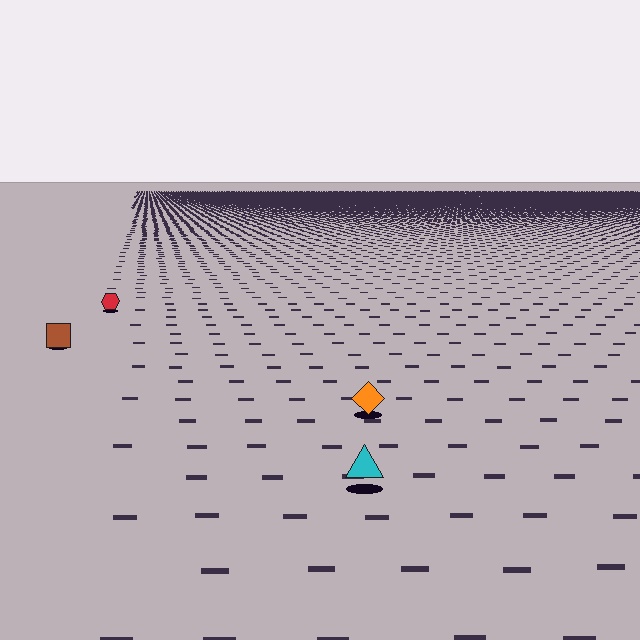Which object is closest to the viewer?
The cyan triangle is closest. The texture marks near it are larger and more spread out.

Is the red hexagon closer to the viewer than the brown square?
No. The brown square is closer — you can tell from the texture gradient: the ground texture is coarser near it.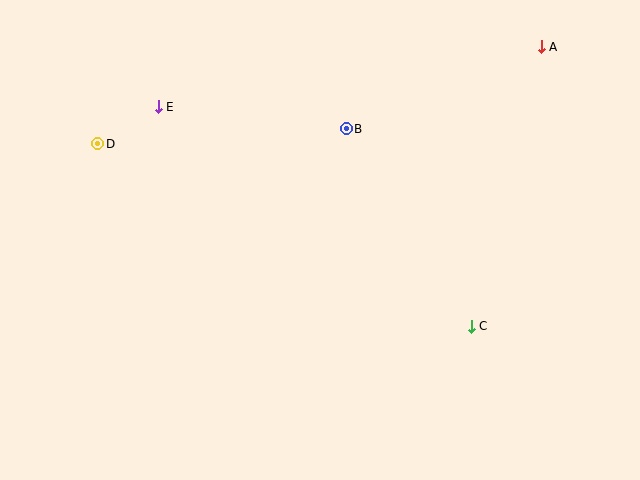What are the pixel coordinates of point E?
Point E is at (158, 107).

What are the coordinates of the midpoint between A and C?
The midpoint between A and C is at (506, 186).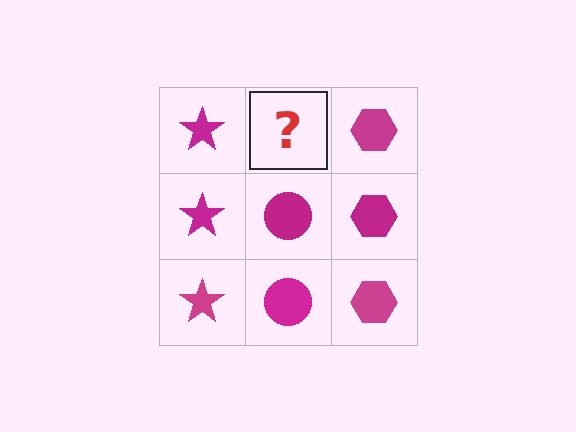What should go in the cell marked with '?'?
The missing cell should contain a magenta circle.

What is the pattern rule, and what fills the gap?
The rule is that each column has a consistent shape. The gap should be filled with a magenta circle.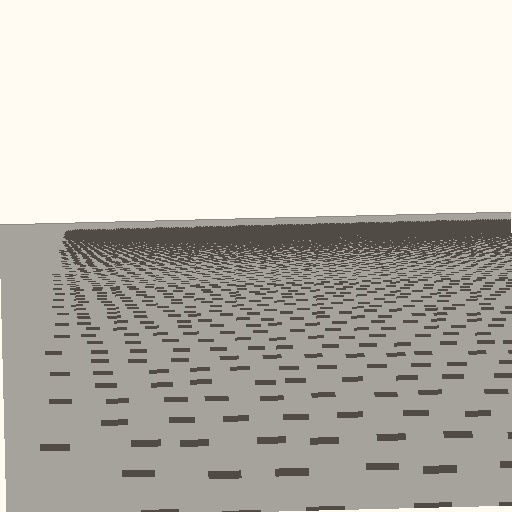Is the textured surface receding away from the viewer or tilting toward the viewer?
The surface is receding away from the viewer. Texture elements get smaller and denser toward the top.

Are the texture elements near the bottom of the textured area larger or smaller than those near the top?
Larger. Near the bottom, elements are closer to the viewer and appear at a bigger on-screen size.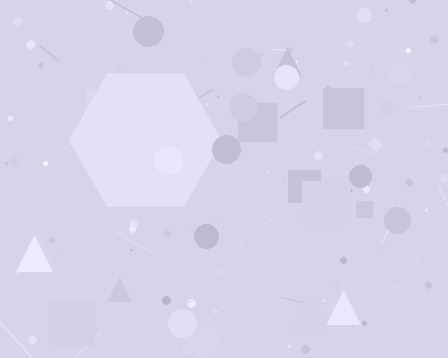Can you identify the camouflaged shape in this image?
The camouflaged shape is a hexagon.